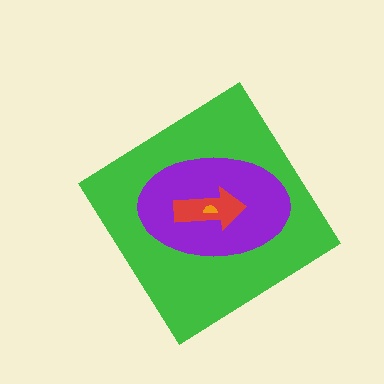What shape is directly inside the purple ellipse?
The red arrow.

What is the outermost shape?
The green diamond.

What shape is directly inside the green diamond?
The purple ellipse.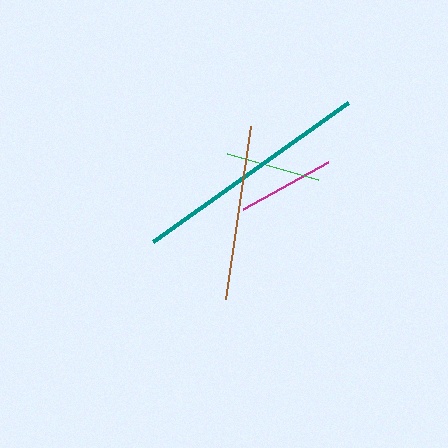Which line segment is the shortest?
The green line is the shortest at approximately 95 pixels.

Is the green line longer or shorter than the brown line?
The brown line is longer than the green line.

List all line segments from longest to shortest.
From longest to shortest: teal, brown, magenta, green.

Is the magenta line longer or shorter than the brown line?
The brown line is longer than the magenta line.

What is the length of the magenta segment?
The magenta segment is approximately 97 pixels long.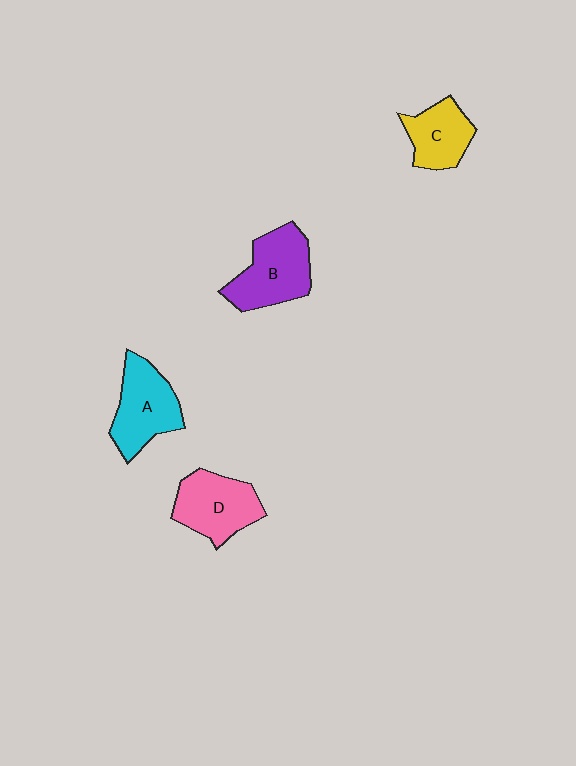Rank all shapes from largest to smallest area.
From largest to smallest: B (purple), A (cyan), D (pink), C (yellow).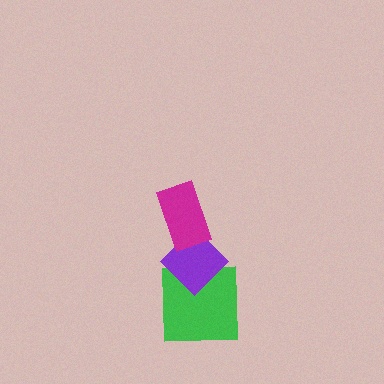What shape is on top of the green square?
The purple diamond is on top of the green square.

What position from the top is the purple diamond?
The purple diamond is 2nd from the top.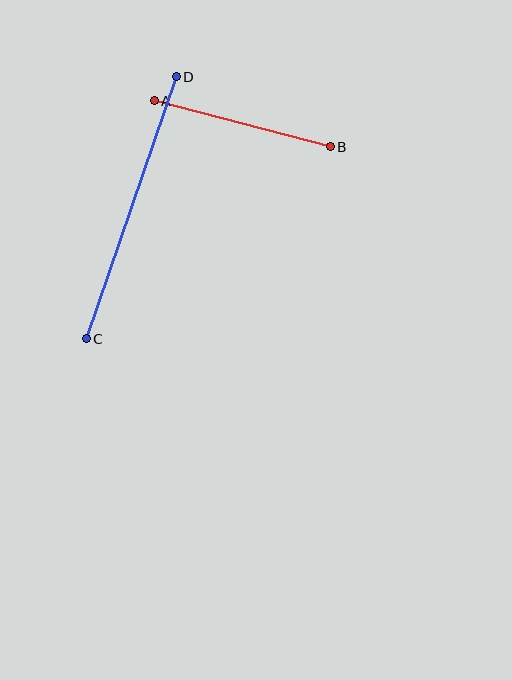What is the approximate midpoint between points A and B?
The midpoint is at approximately (242, 124) pixels.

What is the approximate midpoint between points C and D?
The midpoint is at approximately (131, 208) pixels.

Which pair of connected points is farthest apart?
Points C and D are farthest apart.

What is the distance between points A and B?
The distance is approximately 182 pixels.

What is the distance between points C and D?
The distance is approximately 277 pixels.